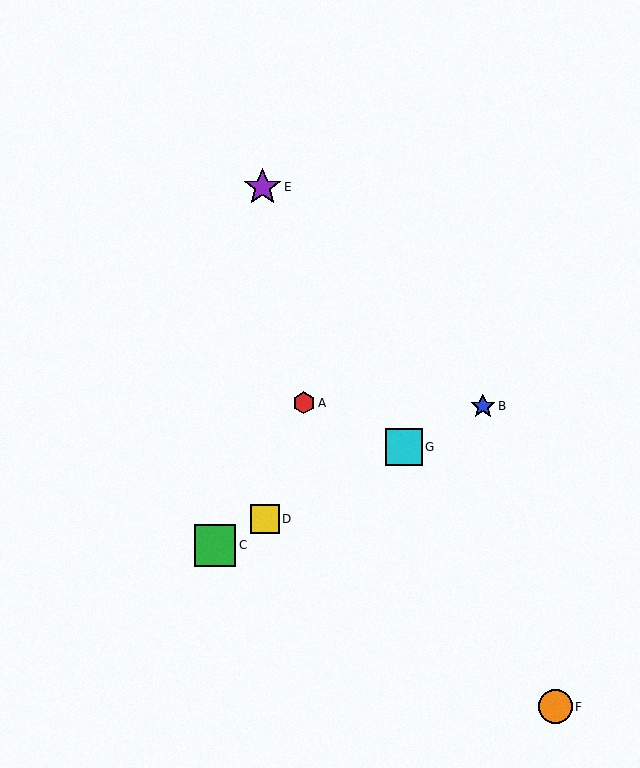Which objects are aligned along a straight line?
Objects B, C, D, G are aligned along a straight line.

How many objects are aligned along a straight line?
4 objects (B, C, D, G) are aligned along a straight line.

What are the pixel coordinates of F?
Object F is at (556, 707).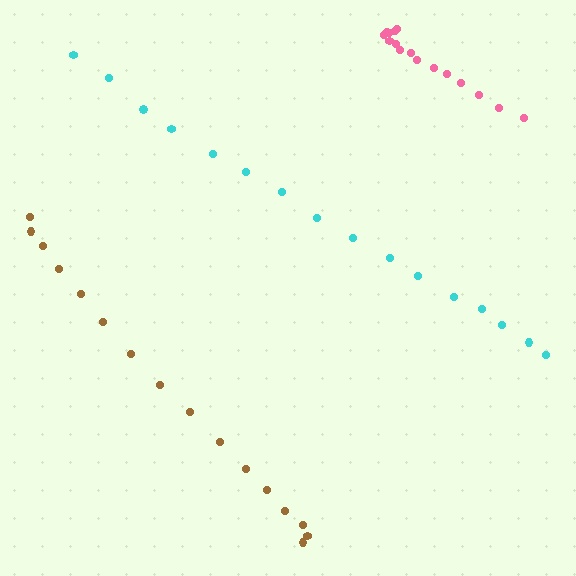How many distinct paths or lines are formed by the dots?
There are 3 distinct paths.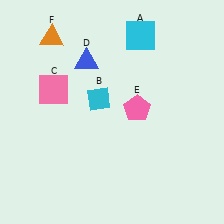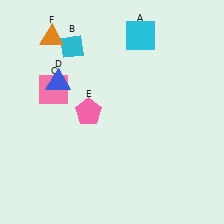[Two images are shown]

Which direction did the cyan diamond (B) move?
The cyan diamond (B) moved up.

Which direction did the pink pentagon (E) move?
The pink pentagon (E) moved left.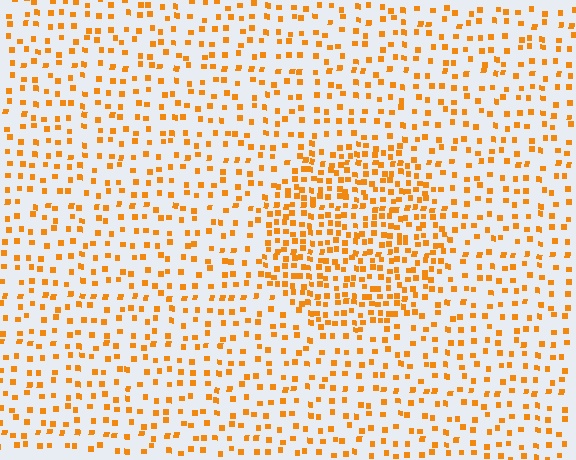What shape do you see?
I see a circle.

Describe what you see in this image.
The image contains small orange elements arranged at two different densities. A circle-shaped region is visible where the elements are more densely packed than the surrounding area.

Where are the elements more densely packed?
The elements are more densely packed inside the circle boundary.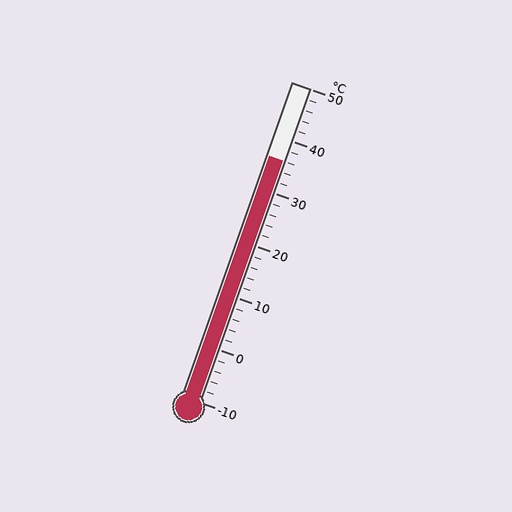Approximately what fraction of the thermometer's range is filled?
The thermometer is filled to approximately 75% of its range.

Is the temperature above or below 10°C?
The temperature is above 10°C.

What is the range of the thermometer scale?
The thermometer scale ranges from -10°C to 50°C.